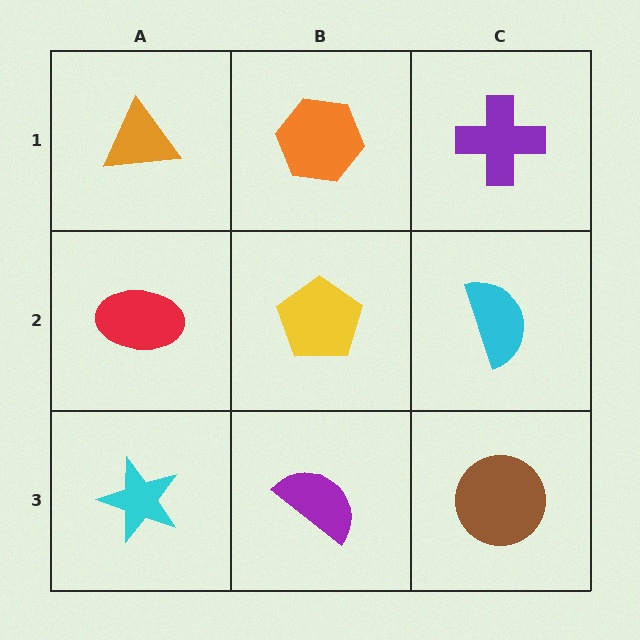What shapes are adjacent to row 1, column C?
A cyan semicircle (row 2, column C), an orange hexagon (row 1, column B).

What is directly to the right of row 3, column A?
A purple semicircle.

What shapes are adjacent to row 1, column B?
A yellow pentagon (row 2, column B), an orange triangle (row 1, column A), a purple cross (row 1, column C).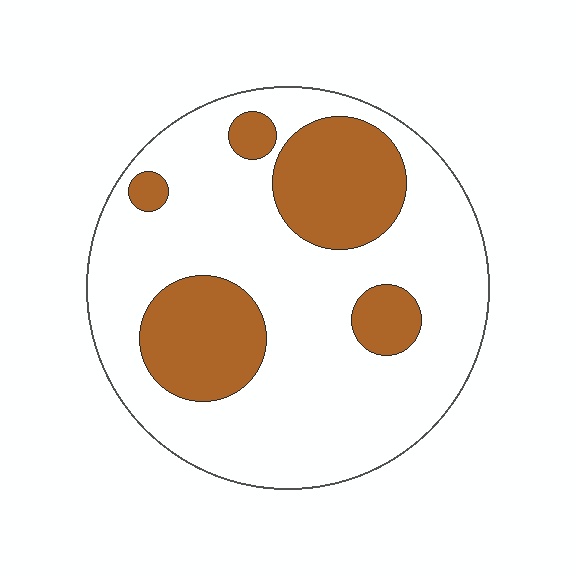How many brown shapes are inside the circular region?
5.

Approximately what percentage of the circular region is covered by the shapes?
Approximately 25%.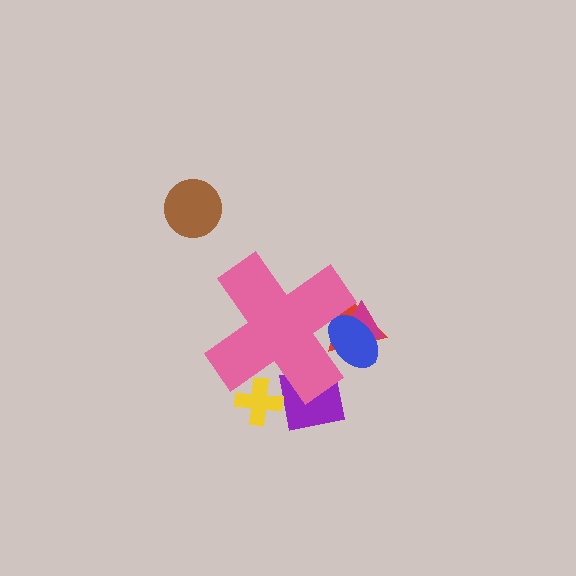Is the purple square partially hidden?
Yes, the purple square is partially hidden behind the pink cross.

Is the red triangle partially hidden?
Yes, the red triangle is partially hidden behind the pink cross.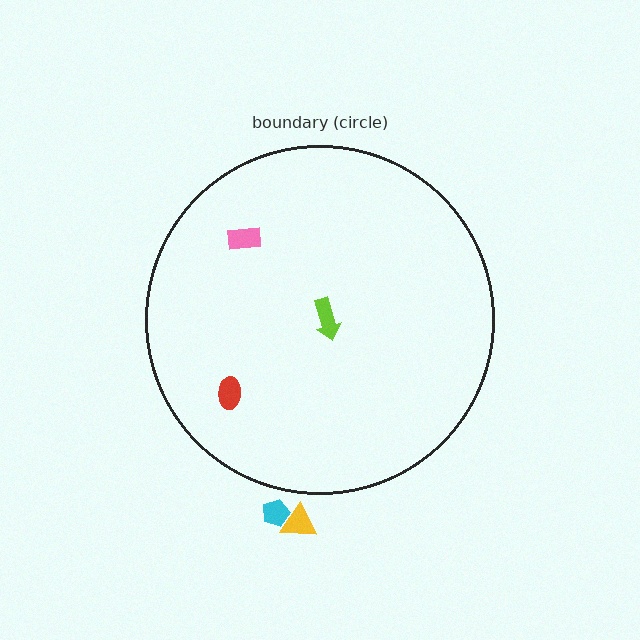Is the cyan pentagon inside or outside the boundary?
Outside.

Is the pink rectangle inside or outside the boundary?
Inside.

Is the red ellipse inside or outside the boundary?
Inside.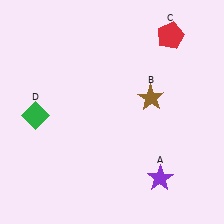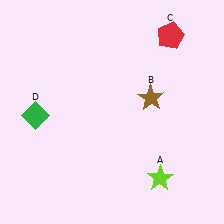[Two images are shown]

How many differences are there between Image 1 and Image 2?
There is 1 difference between the two images.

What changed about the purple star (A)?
In Image 1, A is purple. In Image 2, it changed to lime.